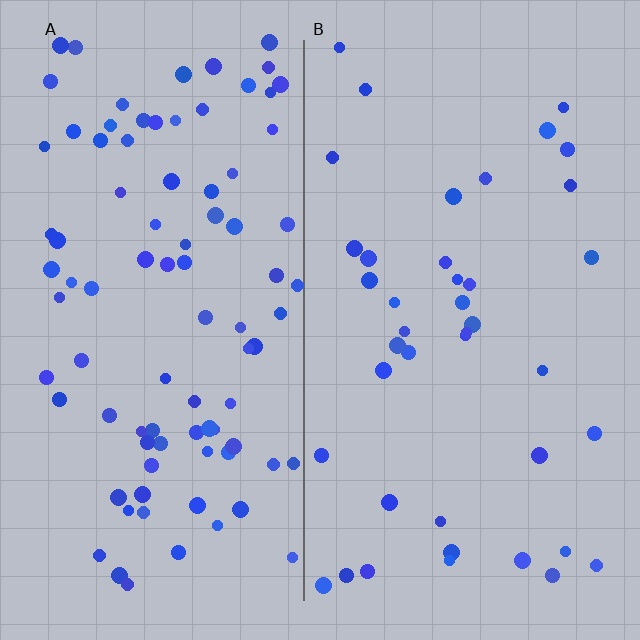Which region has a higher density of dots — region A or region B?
A (the left).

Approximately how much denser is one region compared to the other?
Approximately 2.2× — region A over region B.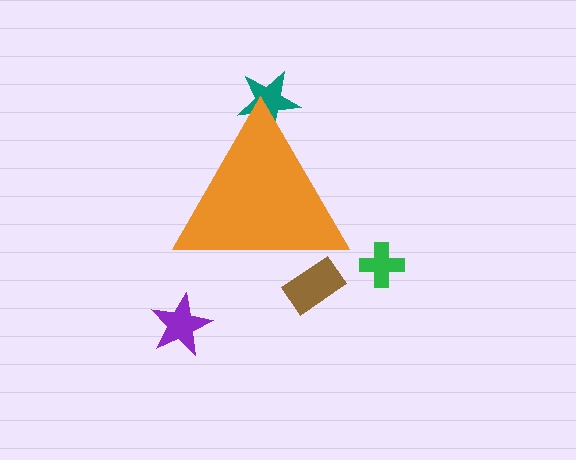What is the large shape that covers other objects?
An orange triangle.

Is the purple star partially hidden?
No, the purple star is fully visible.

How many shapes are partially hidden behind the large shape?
2 shapes are partially hidden.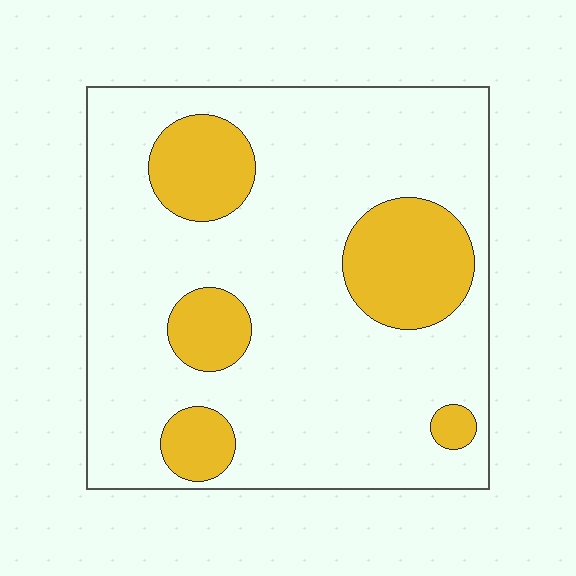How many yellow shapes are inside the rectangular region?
5.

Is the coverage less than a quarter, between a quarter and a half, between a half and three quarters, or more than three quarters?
Less than a quarter.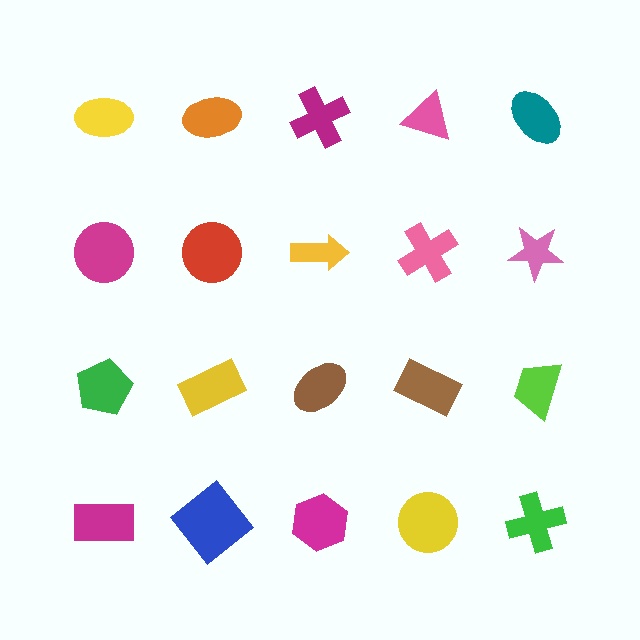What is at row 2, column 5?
A pink star.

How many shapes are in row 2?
5 shapes.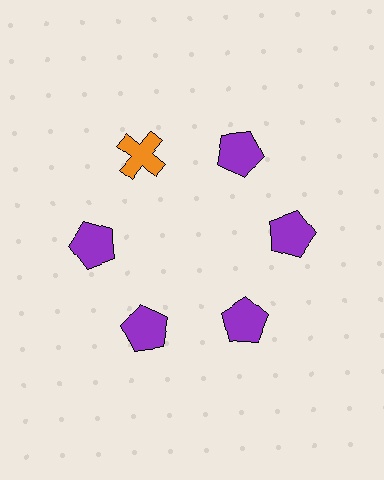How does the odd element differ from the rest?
It differs in both color (orange instead of purple) and shape (cross instead of pentagon).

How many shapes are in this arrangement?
There are 6 shapes arranged in a ring pattern.